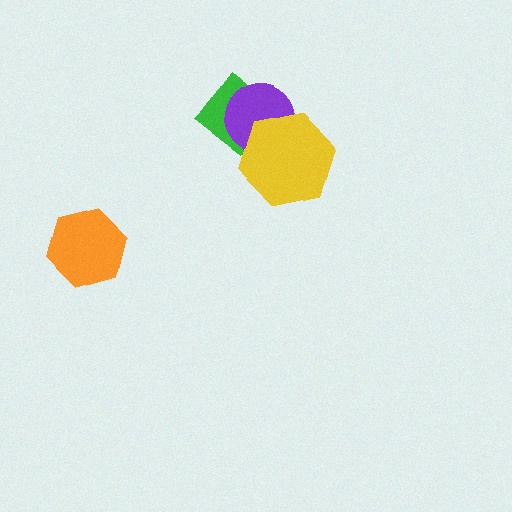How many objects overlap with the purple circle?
2 objects overlap with the purple circle.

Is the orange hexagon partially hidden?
No, no other shape covers it.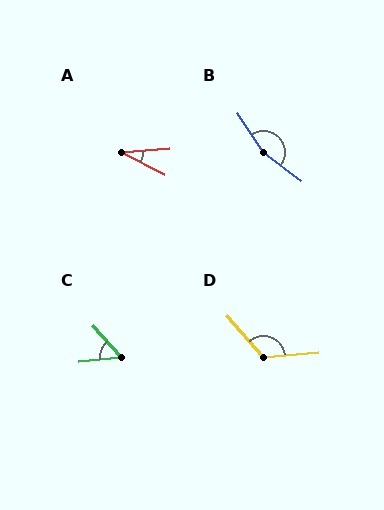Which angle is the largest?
B, at approximately 161 degrees.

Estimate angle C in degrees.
Approximately 54 degrees.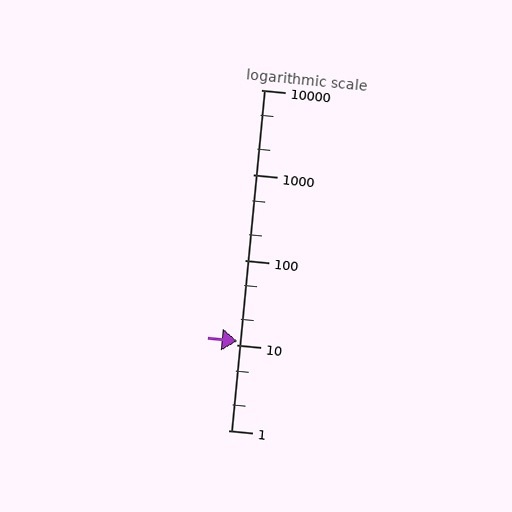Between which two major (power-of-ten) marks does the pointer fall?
The pointer is between 10 and 100.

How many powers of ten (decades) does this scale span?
The scale spans 4 decades, from 1 to 10000.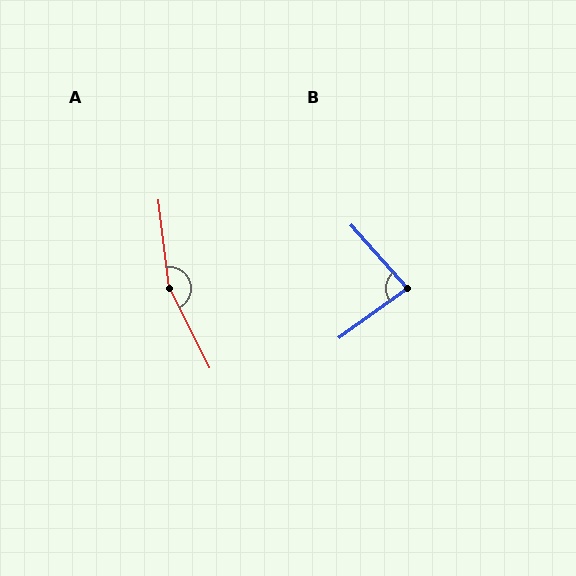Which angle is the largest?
A, at approximately 160 degrees.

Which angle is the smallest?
B, at approximately 84 degrees.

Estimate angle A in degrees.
Approximately 160 degrees.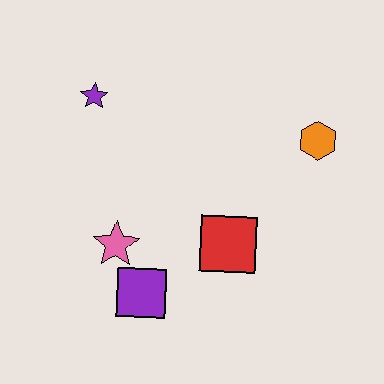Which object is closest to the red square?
The purple square is closest to the red square.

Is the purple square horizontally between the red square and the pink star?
Yes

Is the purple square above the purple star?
No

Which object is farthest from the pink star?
The orange hexagon is farthest from the pink star.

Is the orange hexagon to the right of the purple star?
Yes